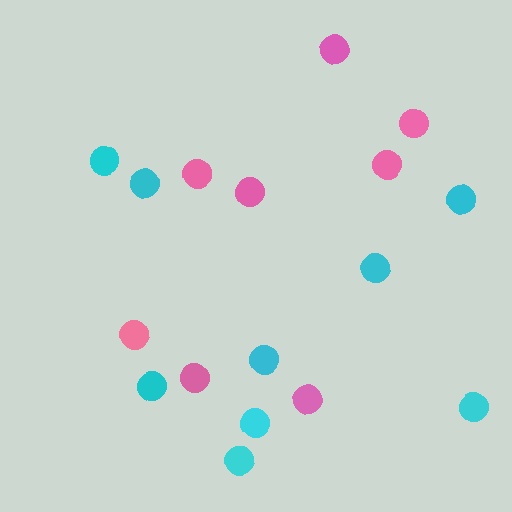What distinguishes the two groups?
There are 2 groups: one group of pink circles (8) and one group of cyan circles (9).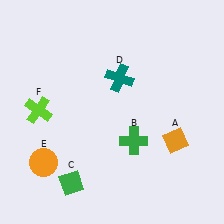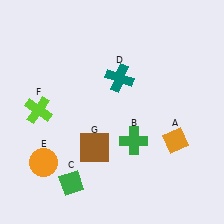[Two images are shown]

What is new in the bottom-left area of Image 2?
A brown square (G) was added in the bottom-left area of Image 2.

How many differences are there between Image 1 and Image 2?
There is 1 difference between the two images.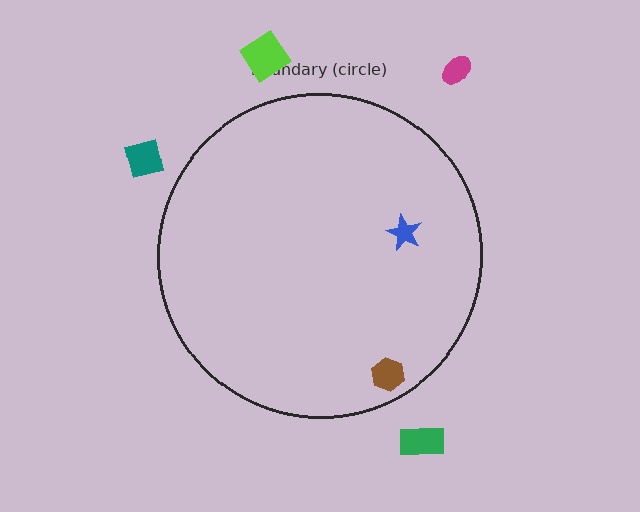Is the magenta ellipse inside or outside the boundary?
Outside.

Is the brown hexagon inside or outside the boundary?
Inside.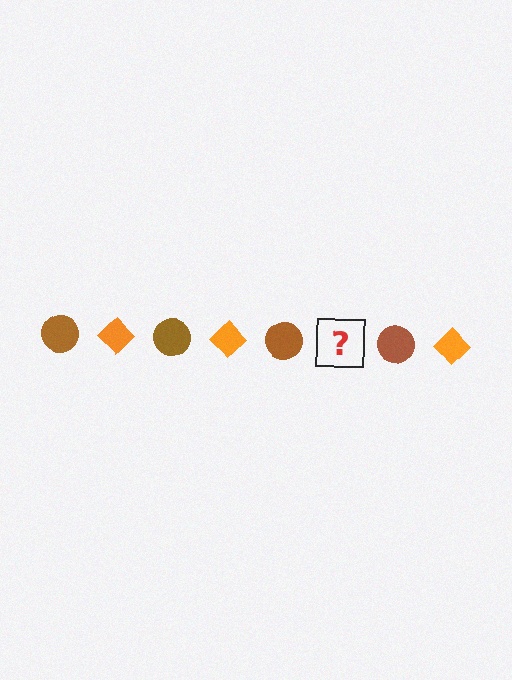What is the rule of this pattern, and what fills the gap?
The rule is that the pattern alternates between brown circle and orange diamond. The gap should be filled with an orange diamond.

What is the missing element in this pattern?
The missing element is an orange diamond.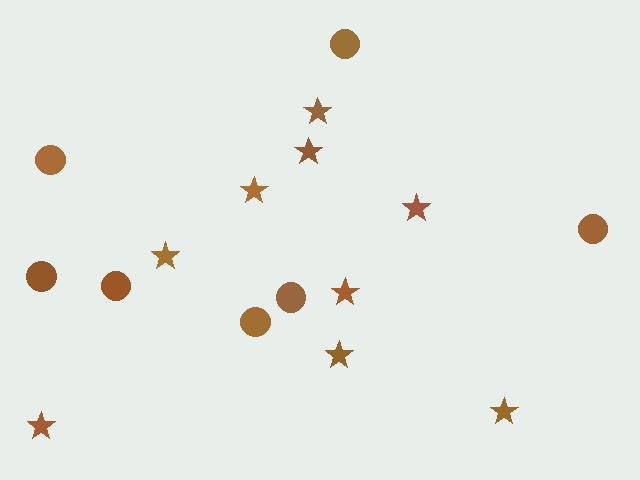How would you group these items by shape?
There are 2 groups: one group of circles (7) and one group of stars (9).